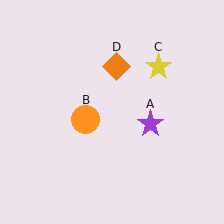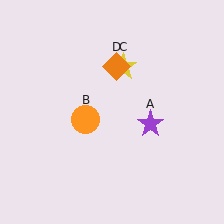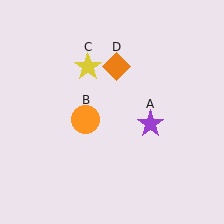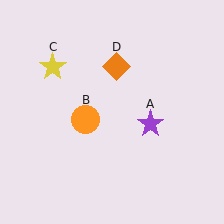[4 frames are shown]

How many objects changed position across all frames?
1 object changed position: yellow star (object C).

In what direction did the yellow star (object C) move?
The yellow star (object C) moved left.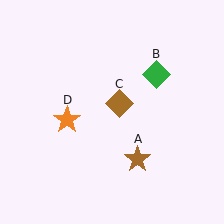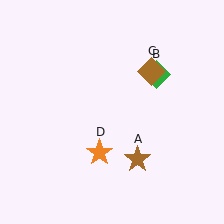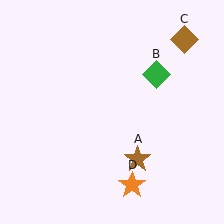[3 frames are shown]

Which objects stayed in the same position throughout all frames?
Brown star (object A) and green diamond (object B) remained stationary.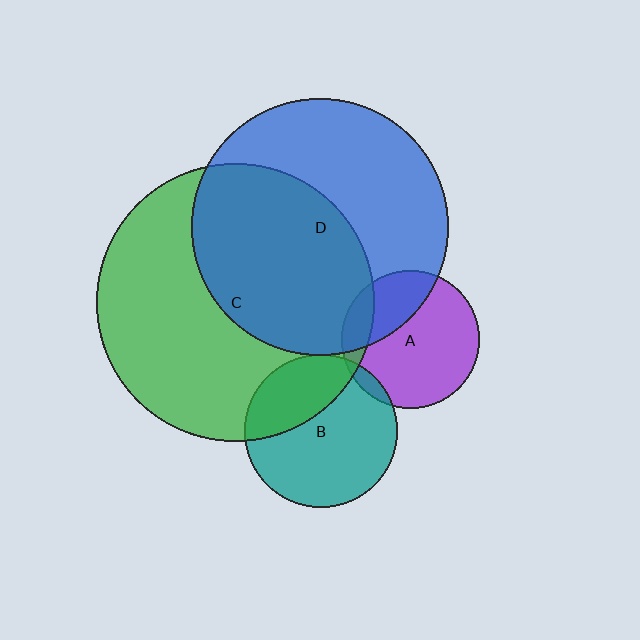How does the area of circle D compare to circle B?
Approximately 2.8 times.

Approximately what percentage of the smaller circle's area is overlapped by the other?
Approximately 50%.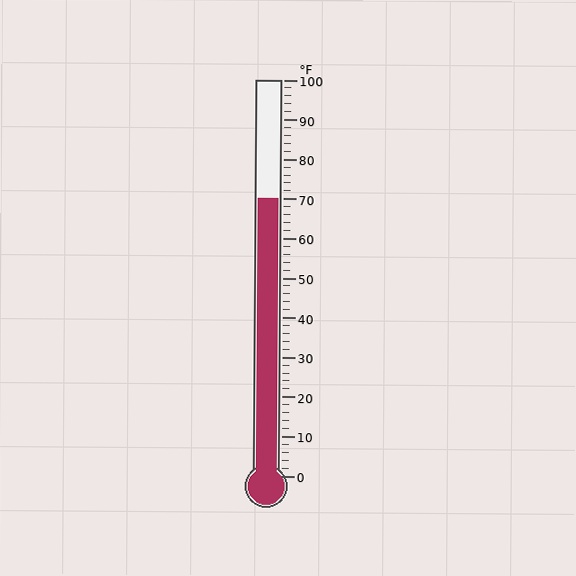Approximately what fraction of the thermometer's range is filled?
The thermometer is filled to approximately 70% of its range.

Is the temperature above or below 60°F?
The temperature is above 60°F.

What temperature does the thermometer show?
The thermometer shows approximately 70°F.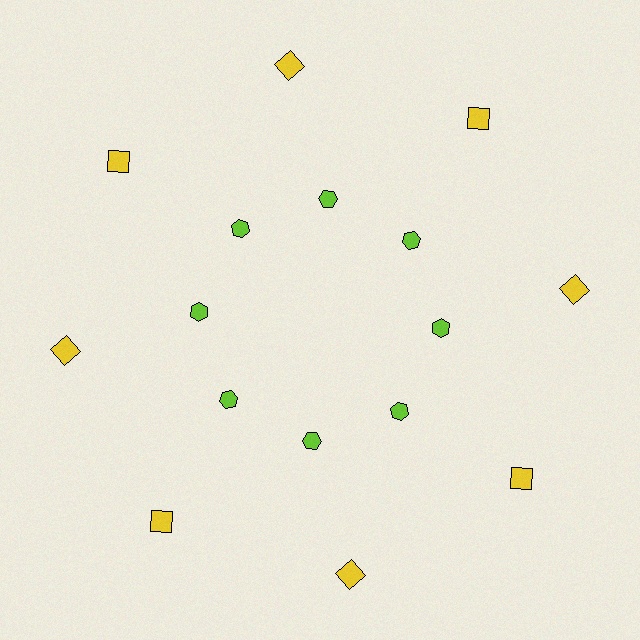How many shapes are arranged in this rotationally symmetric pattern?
There are 16 shapes, arranged in 8 groups of 2.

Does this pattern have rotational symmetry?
Yes, this pattern has 8-fold rotational symmetry. It looks the same after rotating 45 degrees around the center.